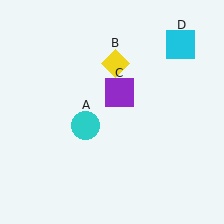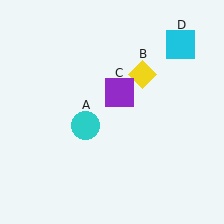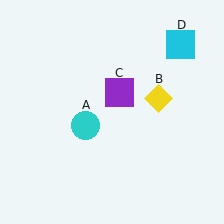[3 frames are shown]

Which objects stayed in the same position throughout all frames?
Cyan circle (object A) and purple square (object C) and cyan square (object D) remained stationary.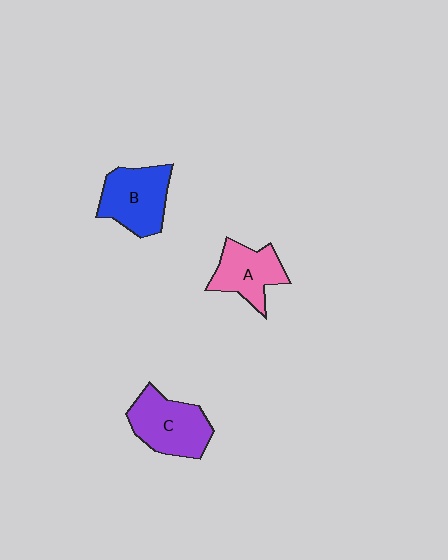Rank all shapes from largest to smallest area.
From largest to smallest: C (purple), B (blue), A (pink).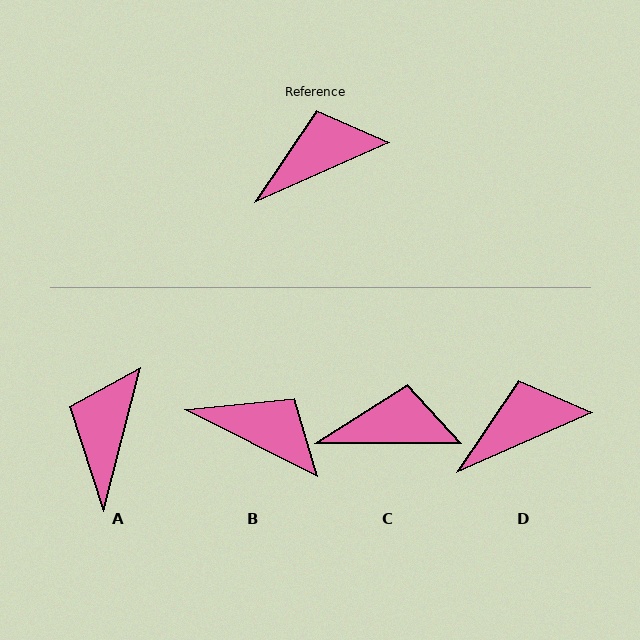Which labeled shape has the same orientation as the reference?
D.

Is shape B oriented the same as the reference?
No, it is off by about 50 degrees.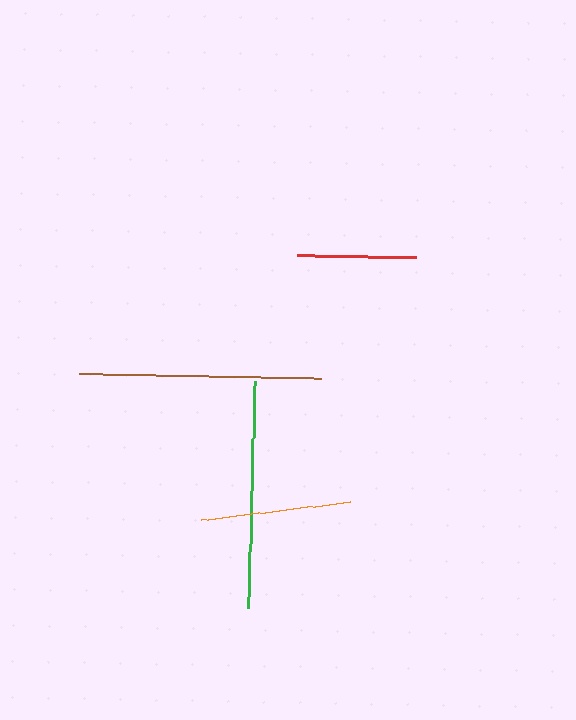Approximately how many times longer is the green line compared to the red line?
The green line is approximately 1.9 times the length of the red line.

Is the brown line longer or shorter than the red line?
The brown line is longer than the red line.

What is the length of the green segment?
The green segment is approximately 227 pixels long.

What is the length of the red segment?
The red segment is approximately 119 pixels long.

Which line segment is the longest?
The brown line is the longest at approximately 241 pixels.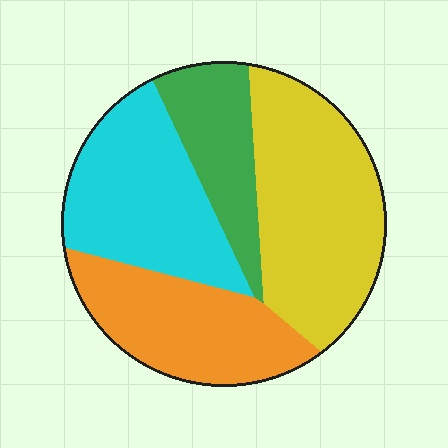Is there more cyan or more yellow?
Yellow.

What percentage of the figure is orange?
Orange covers roughly 25% of the figure.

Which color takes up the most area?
Yellow, at roughly 35%.